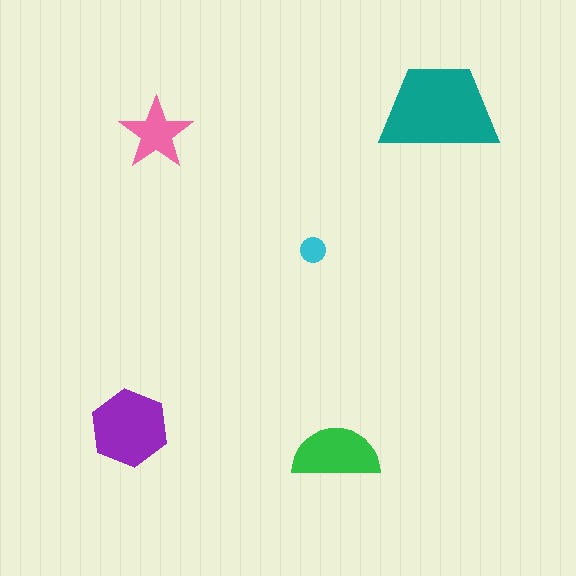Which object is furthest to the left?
The purple hexagon is leftmost.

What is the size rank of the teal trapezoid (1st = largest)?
1st.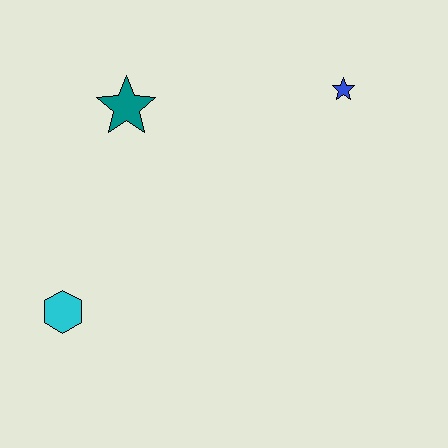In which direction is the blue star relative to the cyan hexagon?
The blue star is to the right of the cyan hexagon.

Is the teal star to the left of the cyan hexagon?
No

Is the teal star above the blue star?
No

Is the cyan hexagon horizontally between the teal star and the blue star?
No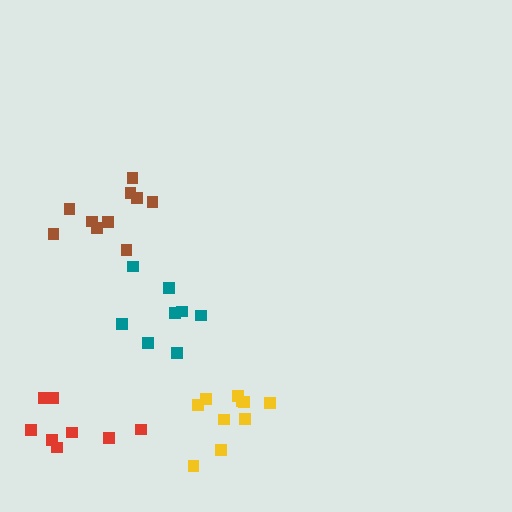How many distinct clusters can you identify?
There are 4 distinct clusters.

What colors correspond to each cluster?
The clusters are colored: red, brown, yellow, teal.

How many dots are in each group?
Group 1: 8 dots, Group 2: 10 dots, Group 3: 10 dots, Group 4: 8 dots (36 total).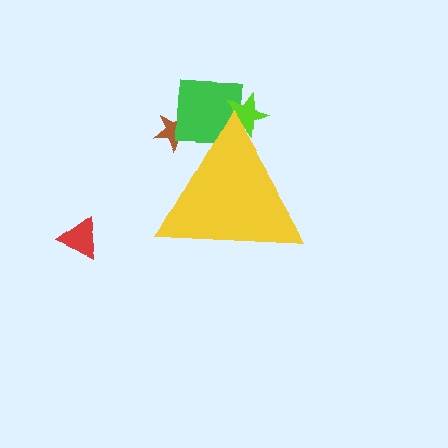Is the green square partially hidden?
Yes, the green square is partially hidden behind the yellow triangle.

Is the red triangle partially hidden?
No, the red triangle is fully visible.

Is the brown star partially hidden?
Yes, the brown star is partially hidden behind the yellow triangle.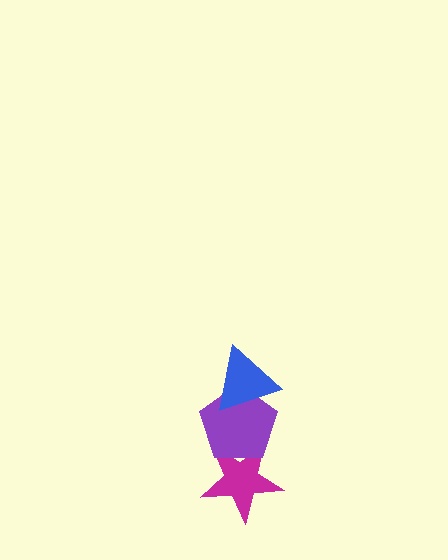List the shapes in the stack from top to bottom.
From top to bottom: the blue triangle, the purple pentagon, the magenta star.